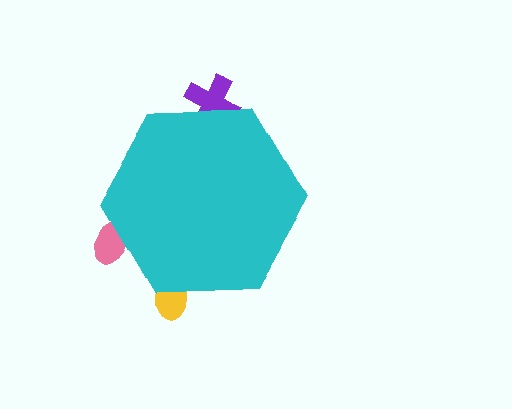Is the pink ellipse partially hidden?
Yes, the pink ellipse is partially hidden behind the cyan hexagon.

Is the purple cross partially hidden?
Yes, the purple cross is partially hidden behind the cyan hexagon.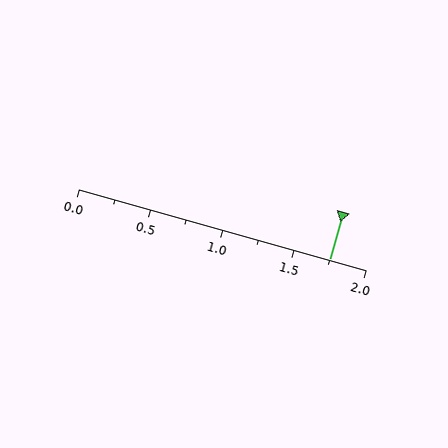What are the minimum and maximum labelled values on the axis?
The axis runs from 0.0 to 2.0.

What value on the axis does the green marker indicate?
The marker indicates approximately 1.75.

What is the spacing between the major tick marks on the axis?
The major ticks are spaced 0.5 apart.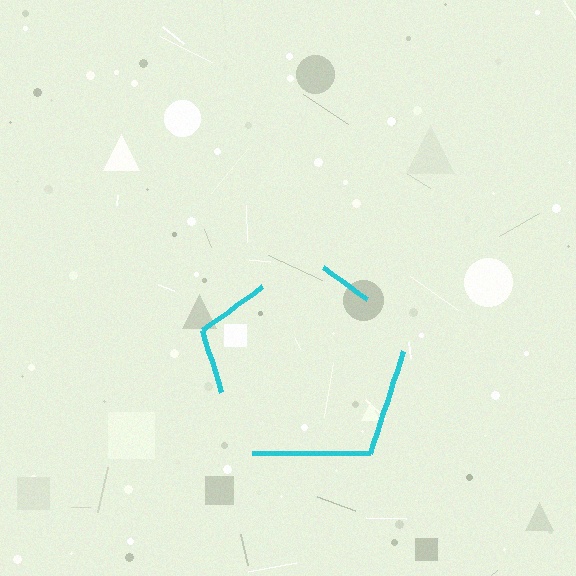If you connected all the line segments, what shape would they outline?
They would outline a pentagon.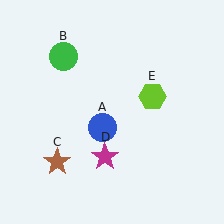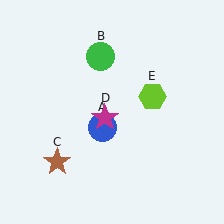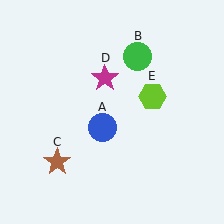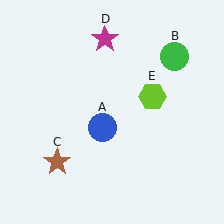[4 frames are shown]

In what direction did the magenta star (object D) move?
The magenta star (object D) moved up.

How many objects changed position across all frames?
2 objects changed position: green circle (object B), magenta star (object D).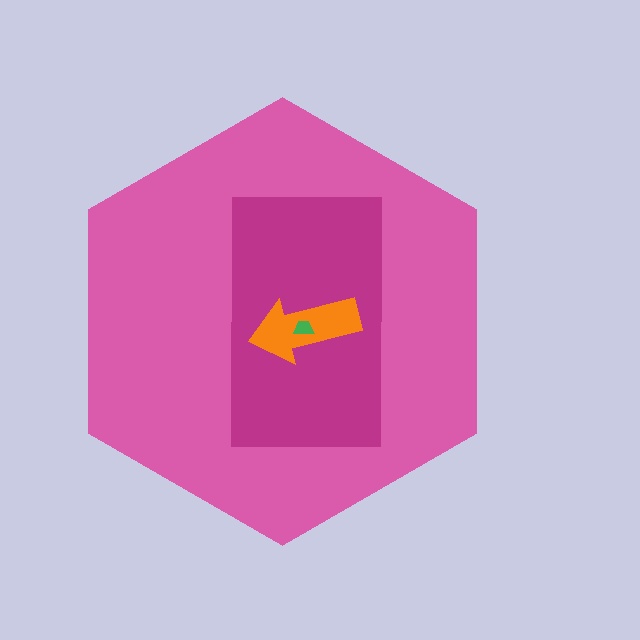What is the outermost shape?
The pink hexagon.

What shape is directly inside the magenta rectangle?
The orange arrow.